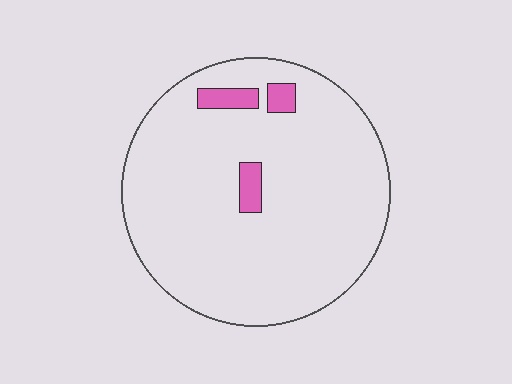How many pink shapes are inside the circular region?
3.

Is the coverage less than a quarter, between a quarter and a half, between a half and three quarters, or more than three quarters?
Less than a quarter.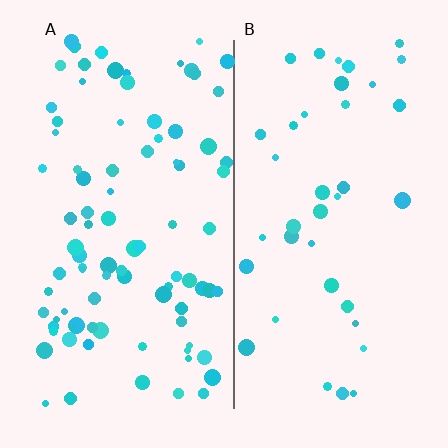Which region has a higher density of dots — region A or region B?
A (the left).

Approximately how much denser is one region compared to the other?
Approximately 2.3× — region A over region B.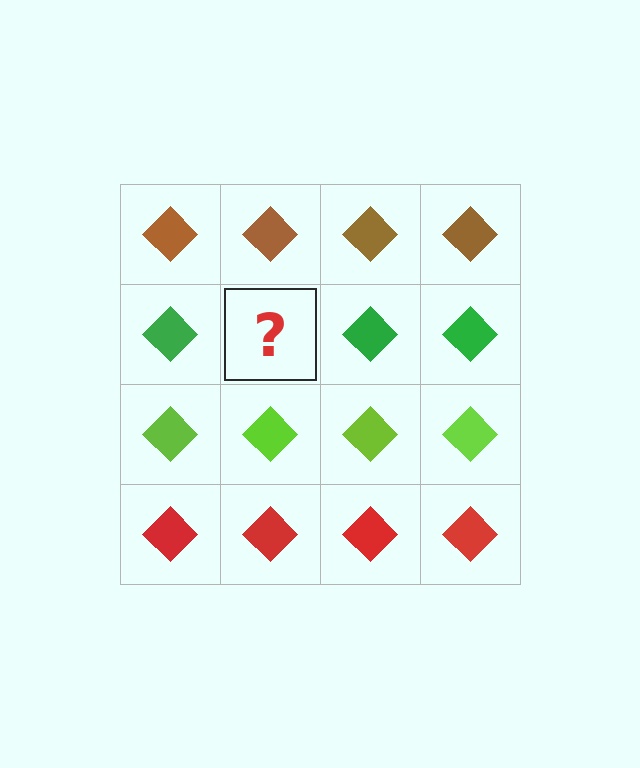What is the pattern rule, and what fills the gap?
The rule is that each row has a consistent color. The gap should be filled with a green diamond.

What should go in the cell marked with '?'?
The missing cell should contain a green diamond.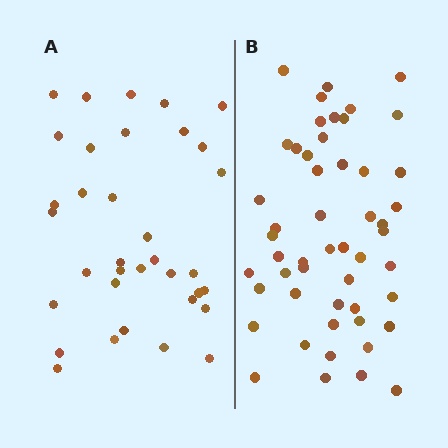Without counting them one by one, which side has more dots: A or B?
Region B (the right region) has more dots.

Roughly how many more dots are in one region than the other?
Region B has approximately 15 more dots than region A.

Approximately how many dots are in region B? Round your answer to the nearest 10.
About 50 dots. (The exact count is 51, which rounds to 50.)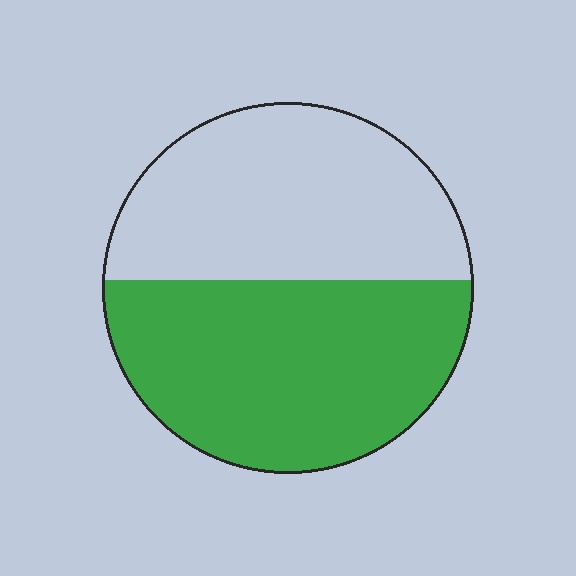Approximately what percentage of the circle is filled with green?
Approximately 55%.